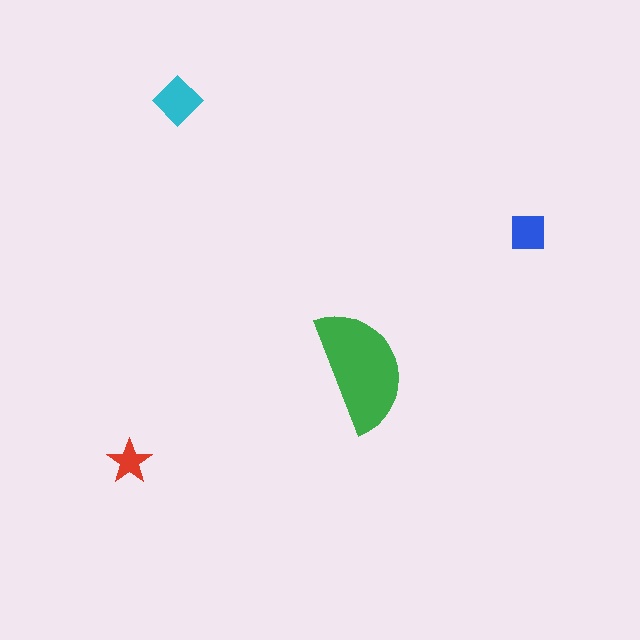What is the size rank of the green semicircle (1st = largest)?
1st.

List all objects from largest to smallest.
The green semicircle, the cyan diamond, the blue square, the red star.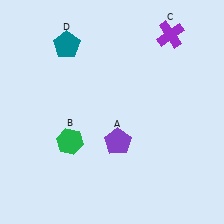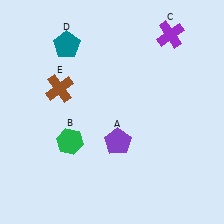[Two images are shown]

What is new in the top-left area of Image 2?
A brown cross (E) was added in the top-left area of Image 2.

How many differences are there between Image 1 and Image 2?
There is 1 difference between the two images.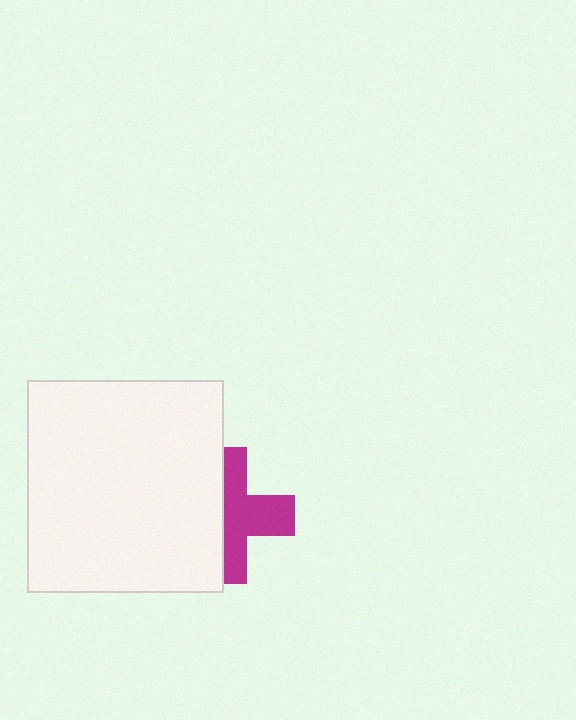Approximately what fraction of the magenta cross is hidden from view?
Roughly 46% of the magenta cross is hidden behind the white rectangle.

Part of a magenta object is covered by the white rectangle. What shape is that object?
It is a cross.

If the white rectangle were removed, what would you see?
You would see the complete magenta cross.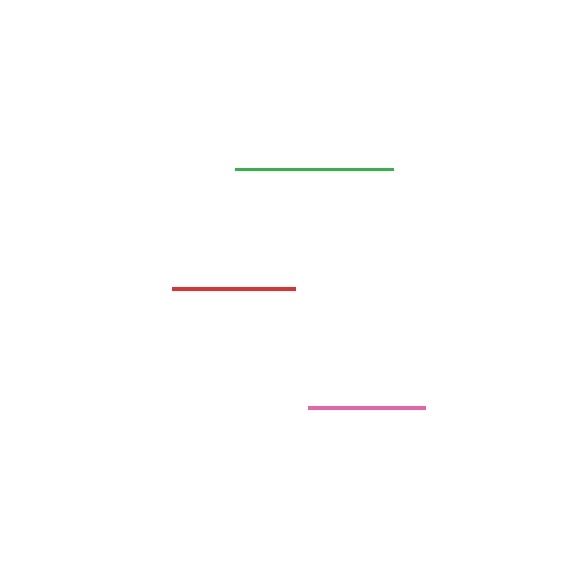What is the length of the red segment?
The red segment is approximately 122 pixels long.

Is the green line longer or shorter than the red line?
The green line is longer than the red line.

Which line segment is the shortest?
The pink line is the shortest at approximately 116 pixels.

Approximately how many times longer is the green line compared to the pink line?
The green line is approximately 1.4 times the length of the pink line.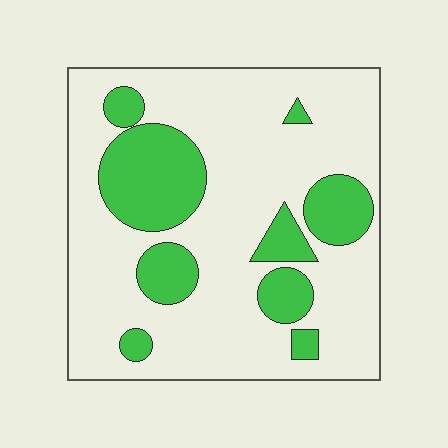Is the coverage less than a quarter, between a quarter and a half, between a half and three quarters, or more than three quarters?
Between a quarter and a half.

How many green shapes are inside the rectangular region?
9.